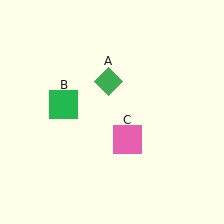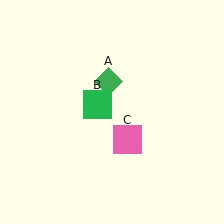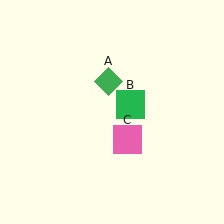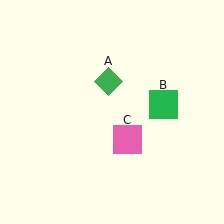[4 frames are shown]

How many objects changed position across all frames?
1 object changed position: green square (object B).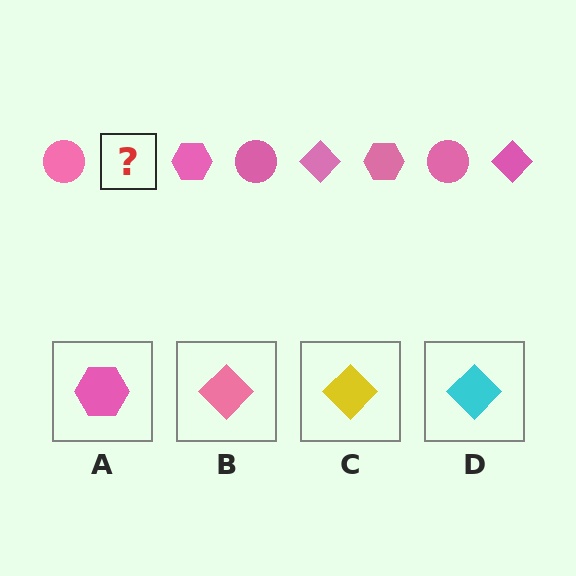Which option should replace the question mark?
Option B.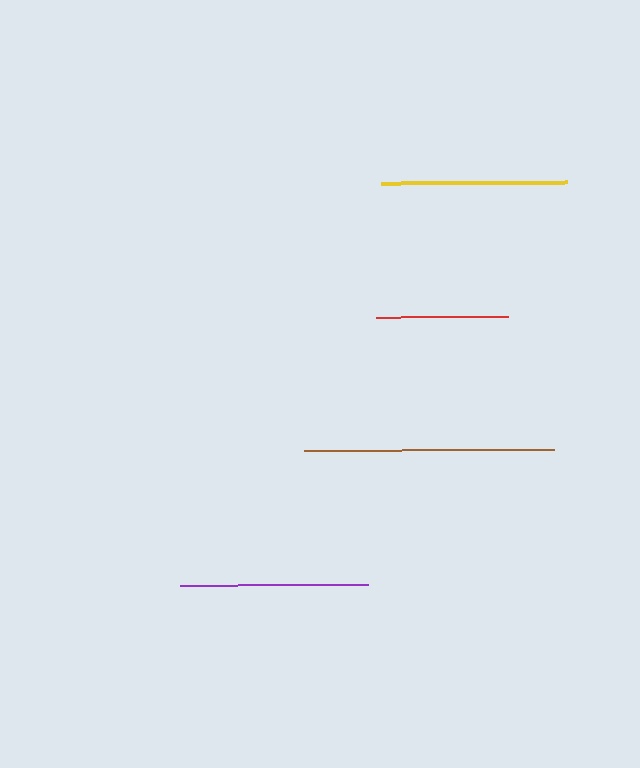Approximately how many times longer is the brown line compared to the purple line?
The brown line is approximately 1.3 times the length of the purple line.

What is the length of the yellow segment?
The yellow segment is approximately 186 pixels long.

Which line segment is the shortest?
The red line is the shortest at approximately 133 pixels.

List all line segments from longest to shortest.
From longest to shortest: brown, purple, yellow, red.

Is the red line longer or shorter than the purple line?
The purple line is longer than the red line.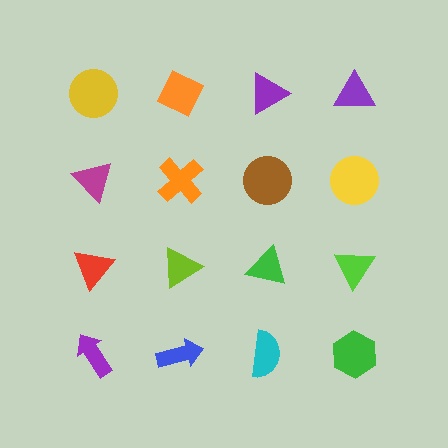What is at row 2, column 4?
A yellow circle.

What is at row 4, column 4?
A green hexagon.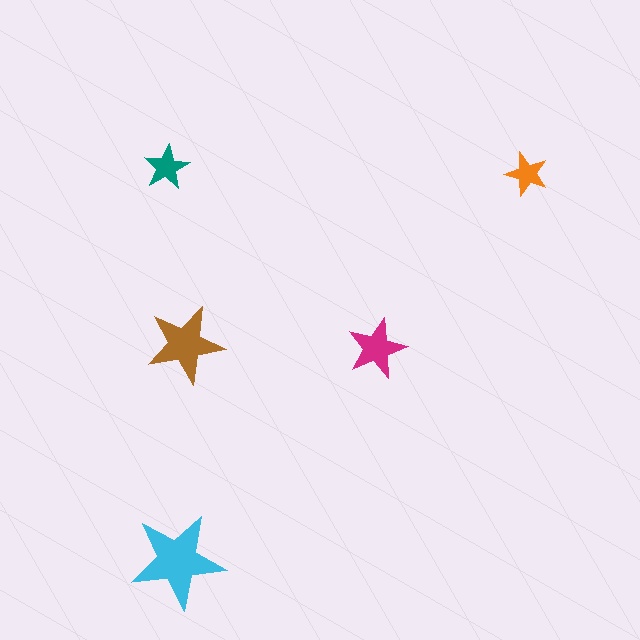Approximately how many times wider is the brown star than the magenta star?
About 1.5 times wider.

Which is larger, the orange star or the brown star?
The brown one.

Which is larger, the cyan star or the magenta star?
The cyan one.